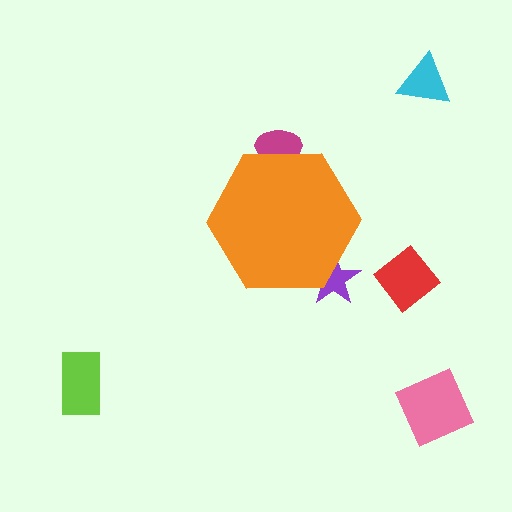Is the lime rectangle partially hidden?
No, the lime rectangle is fully visible.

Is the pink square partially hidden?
No, the pink square is fully visible.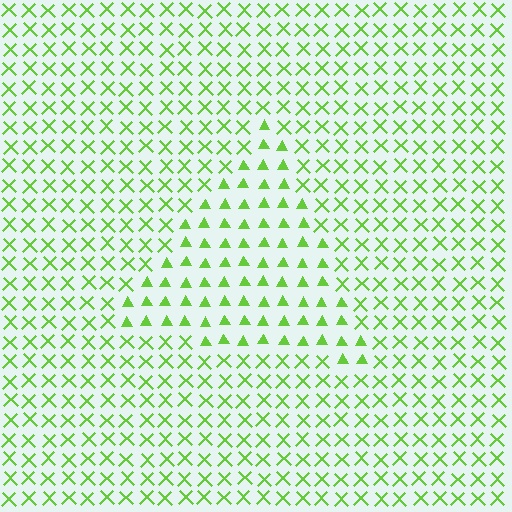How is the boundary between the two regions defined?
The boundary is defined by a change in element shape: triangles inside vs. X marks outside. All elements share the same color and spacing.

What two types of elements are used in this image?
The image uses triangles inside the triangle region and X marks outside it.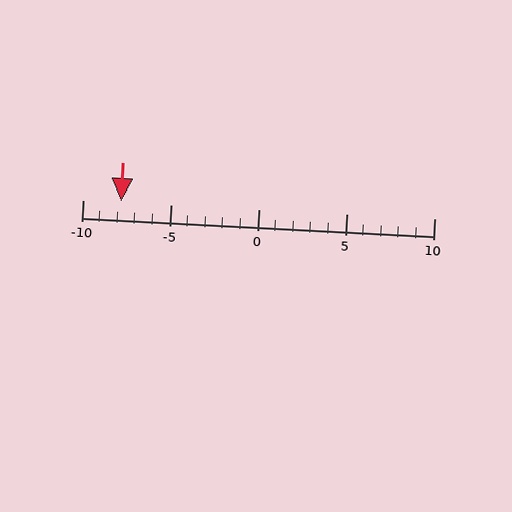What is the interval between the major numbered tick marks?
The major tick marks are spaced 5 units apart.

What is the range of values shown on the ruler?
The ruler shows values from -10 to 10.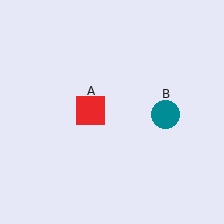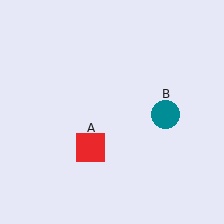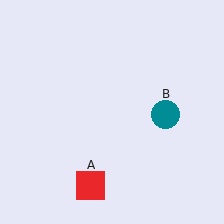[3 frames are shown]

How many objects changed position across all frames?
1 object changed position: red square (object A).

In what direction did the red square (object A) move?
The red square (object A) moved down.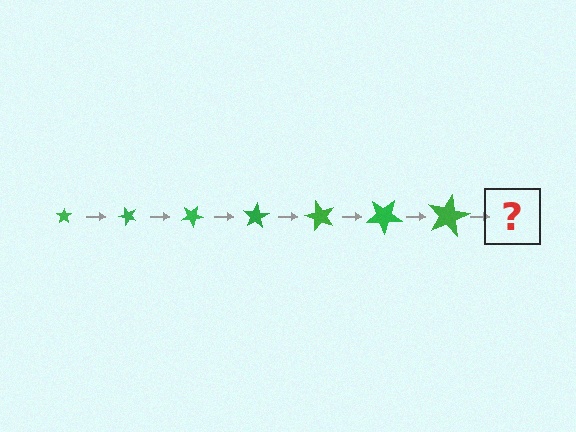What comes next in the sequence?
The next element should be a star, larger than the previous one and rotated 350 degrees from the start.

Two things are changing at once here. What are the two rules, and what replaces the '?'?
The two rules are that the star grows larger each step and it rotates 50 degrees each step. The '?' should be a star, larger than the previous one and rotated 350 degrees from the start.